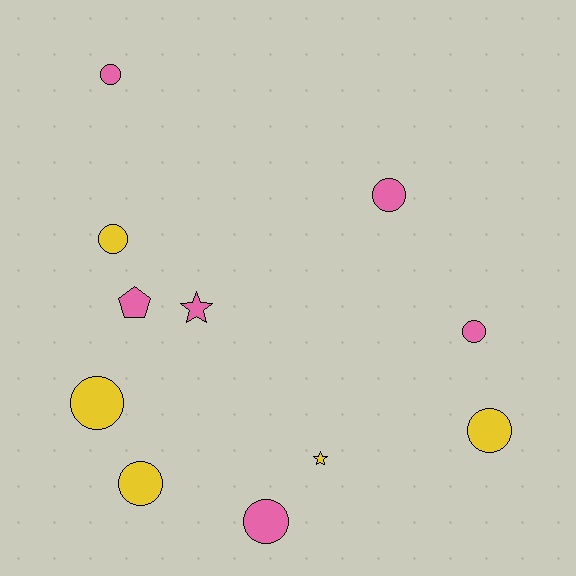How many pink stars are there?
There is 1 pink star.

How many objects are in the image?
There are 11 objects.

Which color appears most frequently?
Pink, with 6 objects.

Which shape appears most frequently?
Circle, with 8 objects.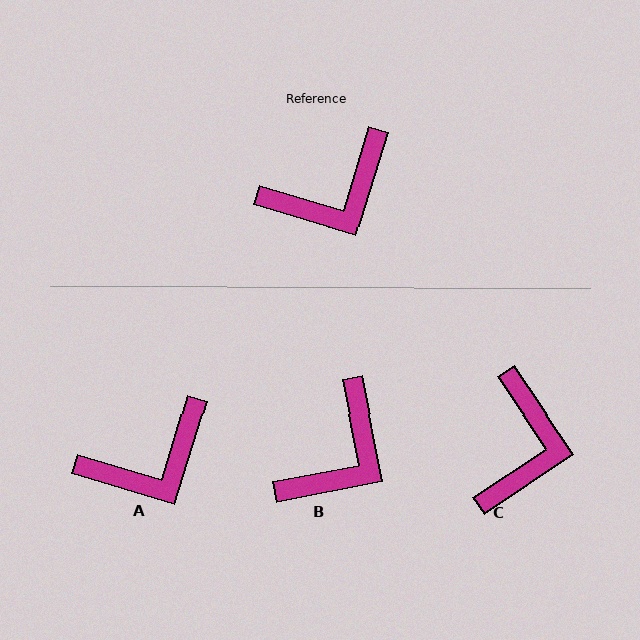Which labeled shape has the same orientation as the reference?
A.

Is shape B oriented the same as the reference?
No, it is off by about 28 degrees.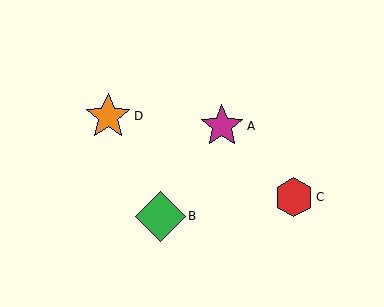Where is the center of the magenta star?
The center of the magenta star is at (222, 126).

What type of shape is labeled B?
Shape B is a green diamond.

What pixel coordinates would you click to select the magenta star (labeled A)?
Click at (222, 126) to select the magenta star A.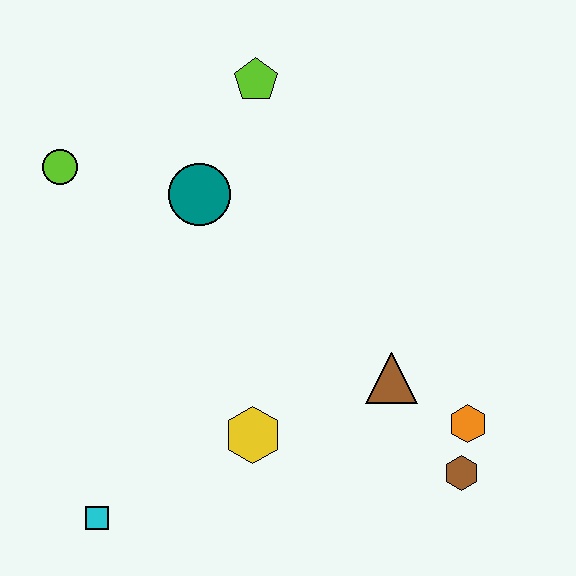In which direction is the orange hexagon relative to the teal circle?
The orange hexagon is to the right of the teal circle.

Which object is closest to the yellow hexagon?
The brown triangle is closest to the yellow hexagon.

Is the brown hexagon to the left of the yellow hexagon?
No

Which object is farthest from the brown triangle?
The lime circle is farthest from the brown triangle.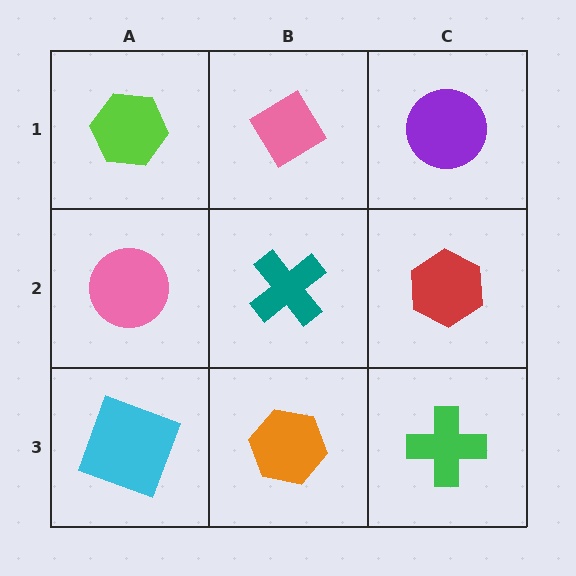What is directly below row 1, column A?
A pink circle.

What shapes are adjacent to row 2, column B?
A pink diamond (row 1, column B), an orange hexagon (row 3, column B), a pink circle (row 2, column A), a red hexagon (row 2, column C).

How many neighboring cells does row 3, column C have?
2.